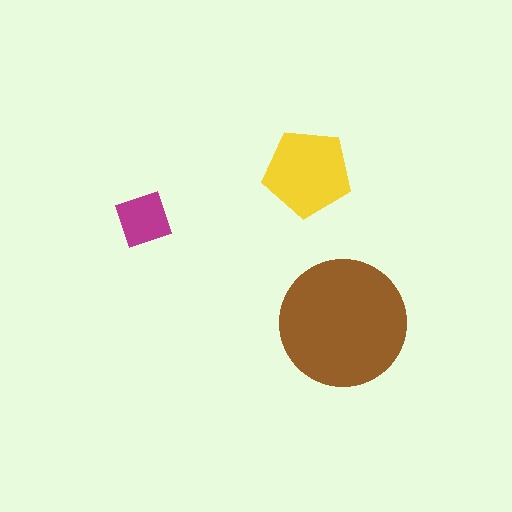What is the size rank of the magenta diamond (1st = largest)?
3rd.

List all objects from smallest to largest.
The magenta diamond, the yellow pentagon, the brown circle.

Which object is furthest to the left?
The magenta diamond is leftmost.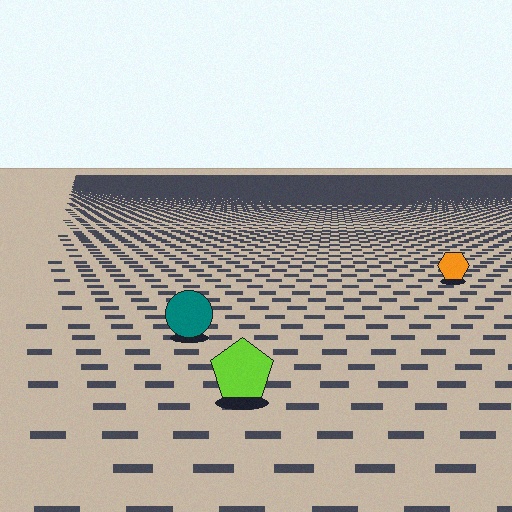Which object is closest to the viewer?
The lime pentagon is closest. The texture marks near it are larger and more spread out.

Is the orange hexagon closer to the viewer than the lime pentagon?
No. The lime pentagon is closer — you can tell from the texture gradient: the ground texture is coarser near it.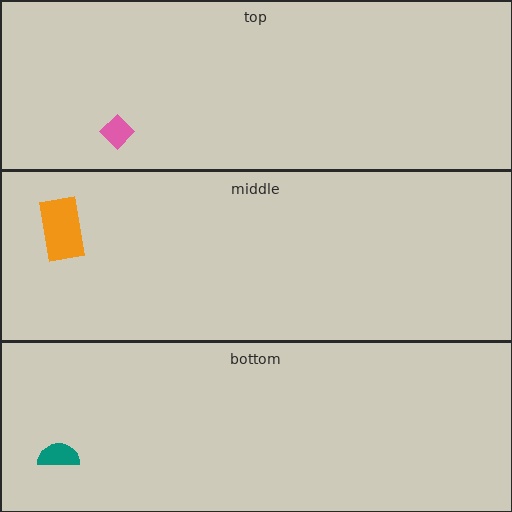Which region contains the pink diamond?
The top region.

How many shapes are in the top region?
1.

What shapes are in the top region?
The pink diamond.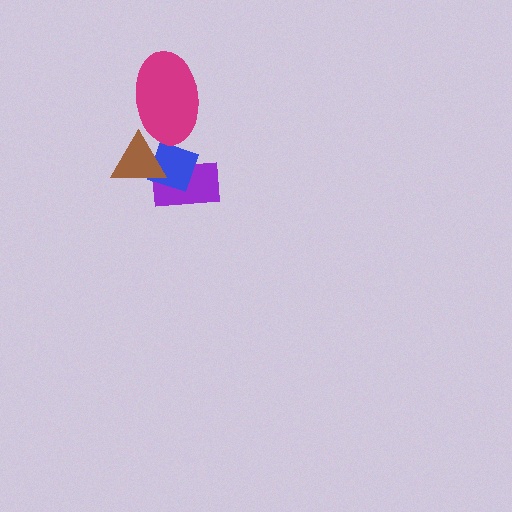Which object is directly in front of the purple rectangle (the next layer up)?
The blue diamond is directly in front of the purple rectangle.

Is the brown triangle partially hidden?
No, no other shape covers it.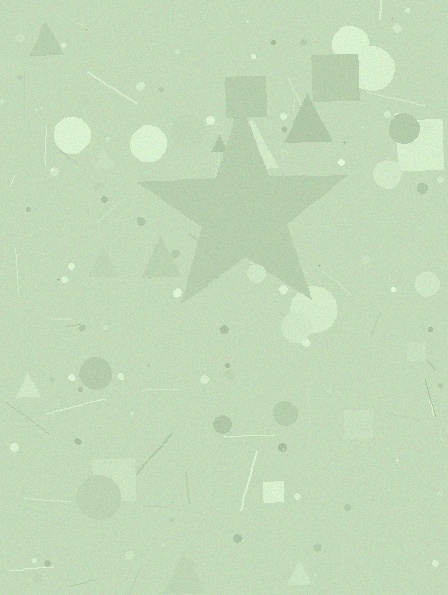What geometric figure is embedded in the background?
A star is embedded in the background.